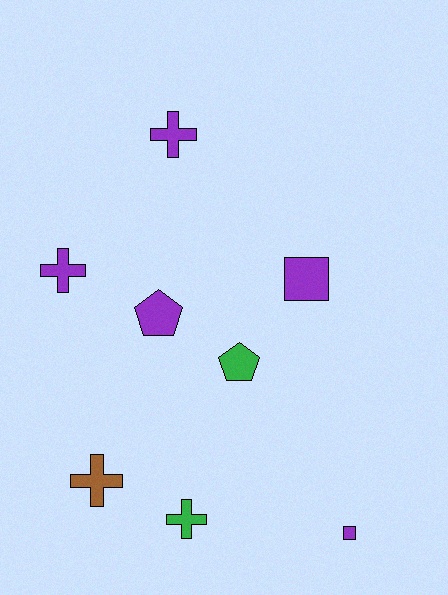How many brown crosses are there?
There is 1 brown cross.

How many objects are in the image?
There are 8 objects.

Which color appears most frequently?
Purple, with 5 objects.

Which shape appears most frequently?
Cross, with 4 objects.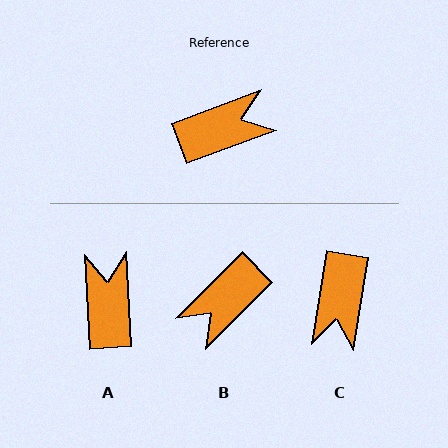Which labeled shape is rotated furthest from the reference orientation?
B, about 156 degrees away.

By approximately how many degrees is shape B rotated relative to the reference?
Approximately 156 degrees clockwise.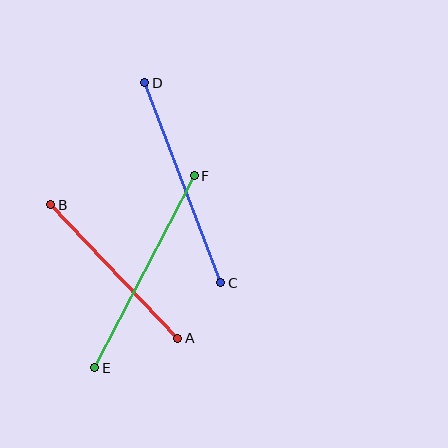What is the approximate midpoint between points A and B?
The midpoint is at approximately (114, 271) pixels.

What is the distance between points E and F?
The distance is approximately 217 pixels.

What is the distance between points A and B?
The distance is approximately 184 pixels.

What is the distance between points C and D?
The distance is approximately 214 pixels.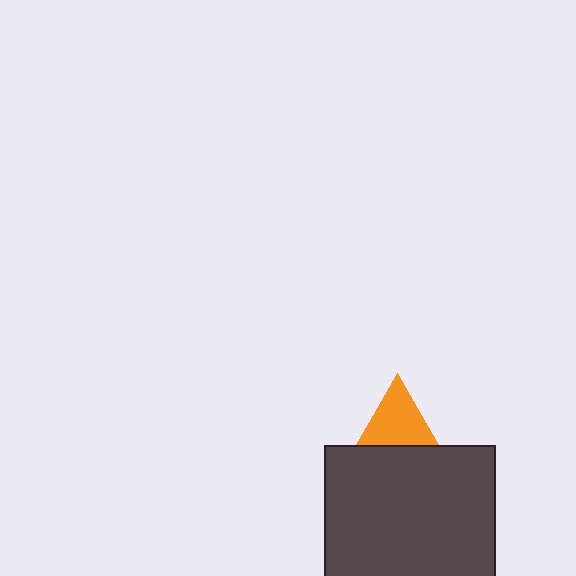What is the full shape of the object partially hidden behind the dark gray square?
The partially hidden object is an orange triangle.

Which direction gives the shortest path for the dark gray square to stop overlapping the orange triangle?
Moving down gives the shortest separation.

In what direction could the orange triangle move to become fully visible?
The orange triangle could move up. That would shift it out from behind the dark gray square entirely.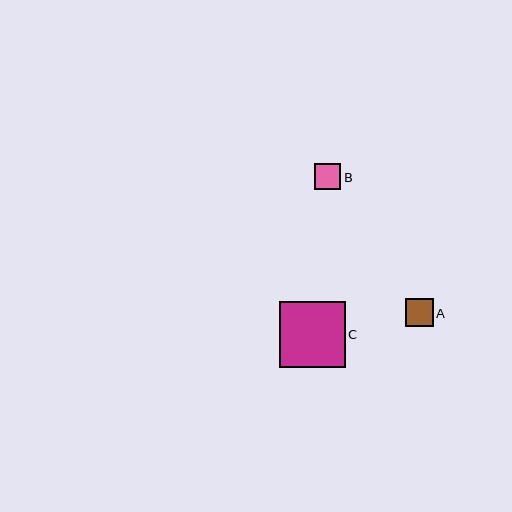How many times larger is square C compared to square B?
Square C is approximately 2.6 times the size of square B.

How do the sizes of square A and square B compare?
Square A and square B are approximately the same size.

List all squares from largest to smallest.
From largest to smallest: C, A, B.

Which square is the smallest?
Square B is the smallest with a size of approximately 26 pixels.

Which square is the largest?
Square C is the largest with a size of approximately 66 pixels.